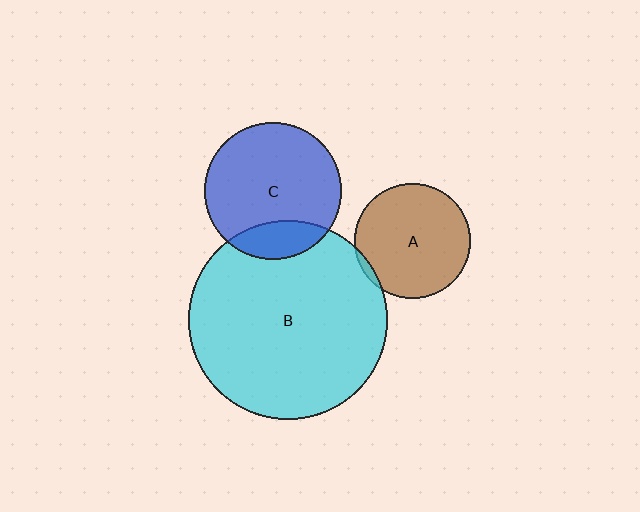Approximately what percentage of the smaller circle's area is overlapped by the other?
Approximately 5%.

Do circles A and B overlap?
Yes.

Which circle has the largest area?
Circle B (cyan).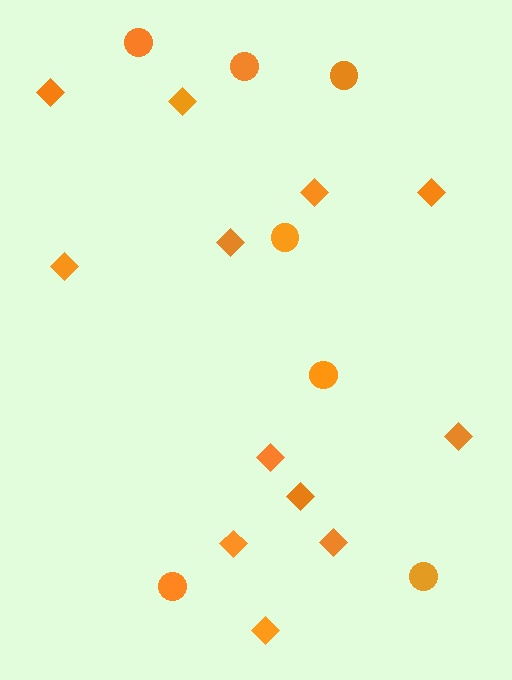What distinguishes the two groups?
There are 2 groups: one group of circles (7) and one group of diamonds (12).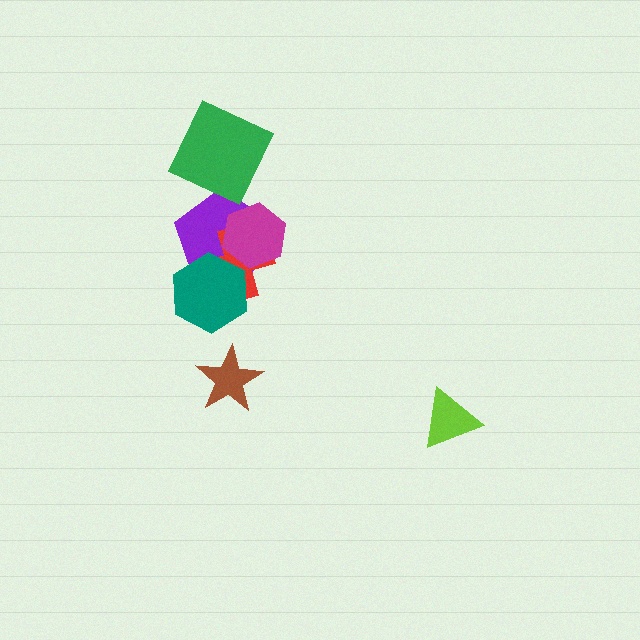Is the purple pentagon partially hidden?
Yes, it is partially covered by another shape.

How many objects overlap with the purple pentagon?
3 objects overlap with the purple pentagon.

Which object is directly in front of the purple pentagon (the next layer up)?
The red cross is directly in front of the purple pentagon.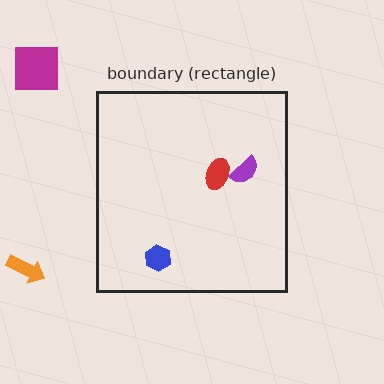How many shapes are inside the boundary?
3 inside, 2 outside.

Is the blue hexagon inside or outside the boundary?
Inside.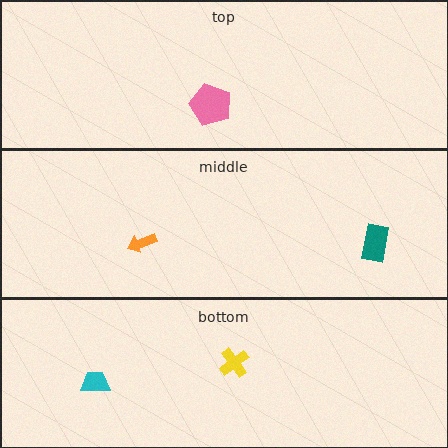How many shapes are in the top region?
1.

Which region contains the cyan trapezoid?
The bottom region.